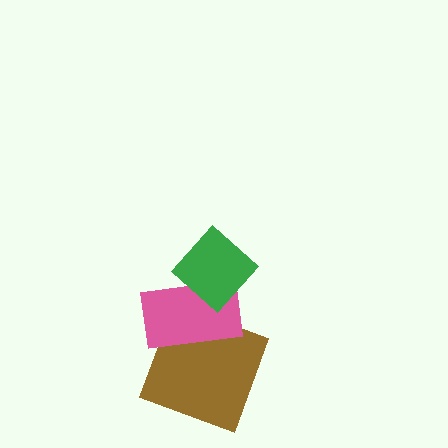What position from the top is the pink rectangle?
The pink rectangle is 2nd from the top.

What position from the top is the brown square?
The brown square is 3rd from the top.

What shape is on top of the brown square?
The pink rectangle is on top of the brown square.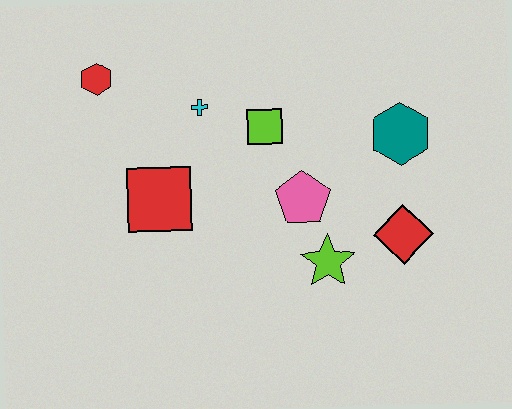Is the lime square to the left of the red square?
No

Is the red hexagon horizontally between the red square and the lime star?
No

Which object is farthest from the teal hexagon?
The red hexagon is farthest from the teal hexagon.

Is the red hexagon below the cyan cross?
No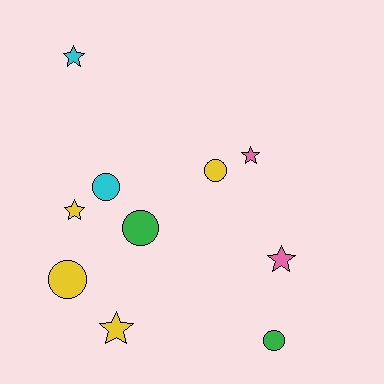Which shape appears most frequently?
Star, with 5 objects.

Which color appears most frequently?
Yellow, with 4 objects.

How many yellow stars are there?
There are 2 yellow stars.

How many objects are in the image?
There are 10 objects.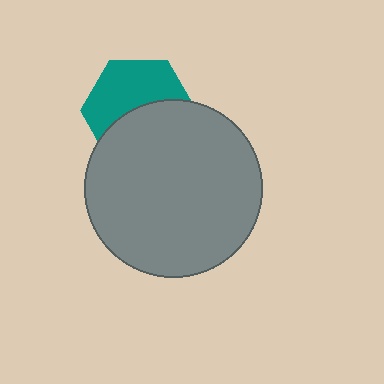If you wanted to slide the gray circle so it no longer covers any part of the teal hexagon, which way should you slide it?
Slide it down — that is the most direct way to separate the two shapes.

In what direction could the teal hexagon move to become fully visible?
The teal hexagon could move up. That would shift it out from behind the gray circle entirely.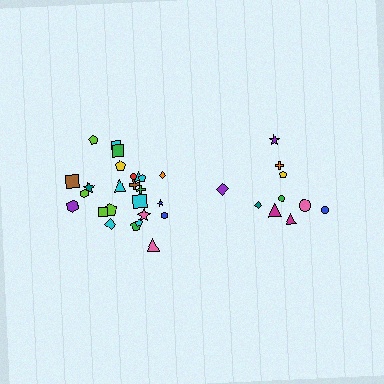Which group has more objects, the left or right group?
The left group.